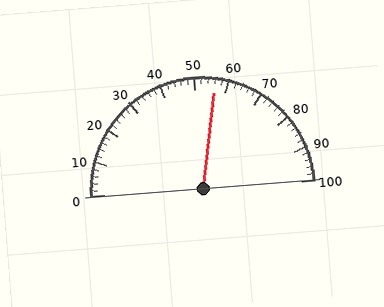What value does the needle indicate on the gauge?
The needle indicates approximately 56.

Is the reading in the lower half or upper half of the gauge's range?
The reading is in the upper half of the range (0 to 100).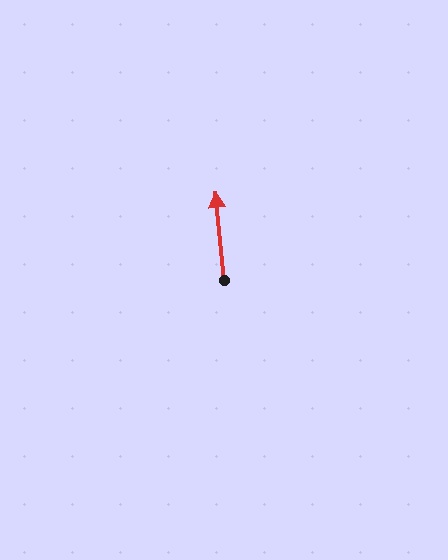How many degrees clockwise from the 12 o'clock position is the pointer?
Approximately 355 degrees.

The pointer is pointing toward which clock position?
Roughly 12 o'clock.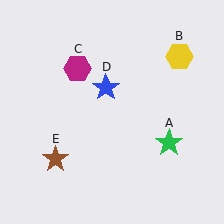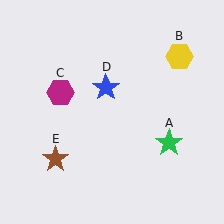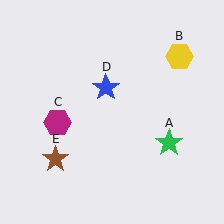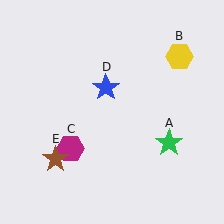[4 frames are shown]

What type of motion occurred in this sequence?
The magenta hexagon (object C) rotated counterclockwise around the center of the scene.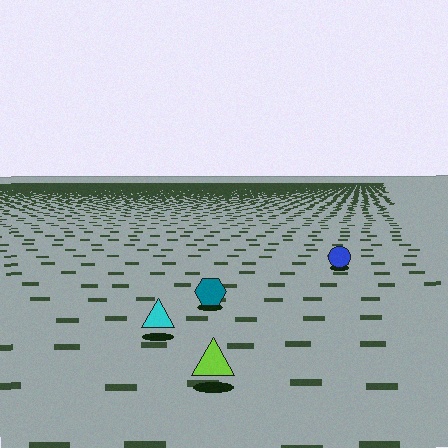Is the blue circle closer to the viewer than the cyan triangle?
No. The cyan triangle is closer — you can tell from the texture gradient: the ground texture is coarser near it.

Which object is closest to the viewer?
The lime triangle is closest. The texture marks near it are larger and more spread out.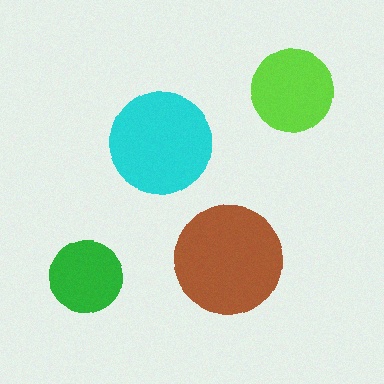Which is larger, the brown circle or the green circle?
The brown one.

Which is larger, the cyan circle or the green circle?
The cyan one.